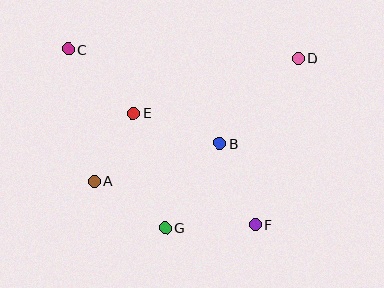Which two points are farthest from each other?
Points C and F are farthest from each other.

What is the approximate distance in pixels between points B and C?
The distance between B and C is approximately 178 pixels.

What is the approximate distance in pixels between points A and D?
The distance between A and D is approximately 238 pixels.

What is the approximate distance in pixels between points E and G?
The distance between E and G is approximately 119 pixels.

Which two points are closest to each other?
Points A and E are closest to each other.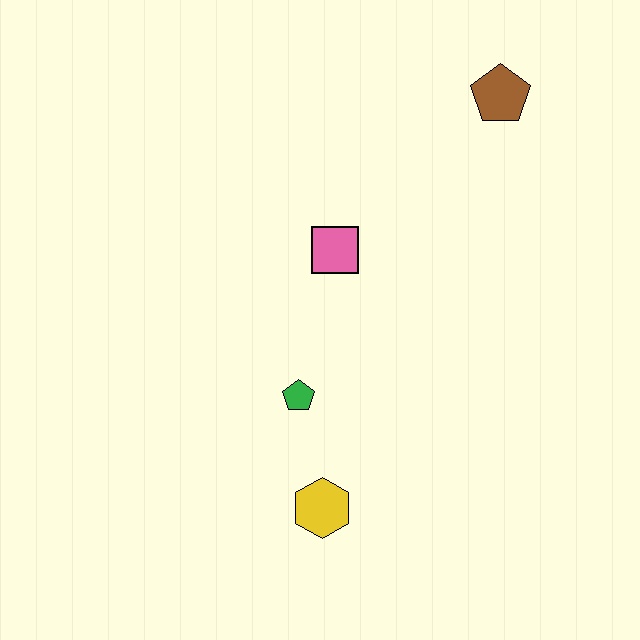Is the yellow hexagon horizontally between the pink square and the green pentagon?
Yes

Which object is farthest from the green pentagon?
The brown pentagon is farthest from the green pentagon.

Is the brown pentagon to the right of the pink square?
Yes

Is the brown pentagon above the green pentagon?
Yes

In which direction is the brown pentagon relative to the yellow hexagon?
The brown pentagon is above the yellow hexagon.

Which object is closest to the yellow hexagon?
The green pentagon is closest to the yellow hexagon.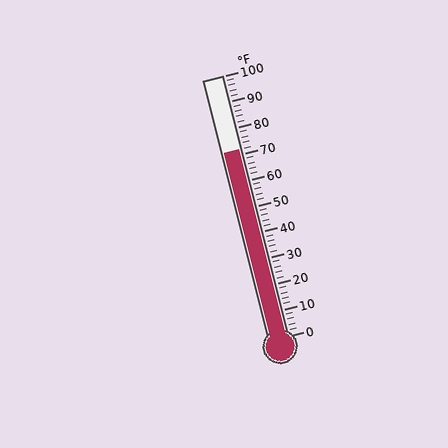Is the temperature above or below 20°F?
The temperature is above 20°F.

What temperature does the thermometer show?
The thermometer shows approximately 72°F.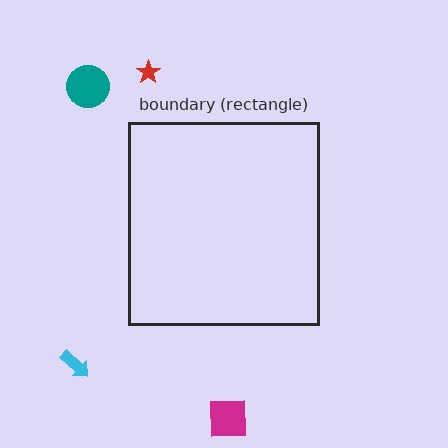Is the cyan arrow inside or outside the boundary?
Outside.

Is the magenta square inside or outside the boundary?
Outside.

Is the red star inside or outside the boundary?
Outside.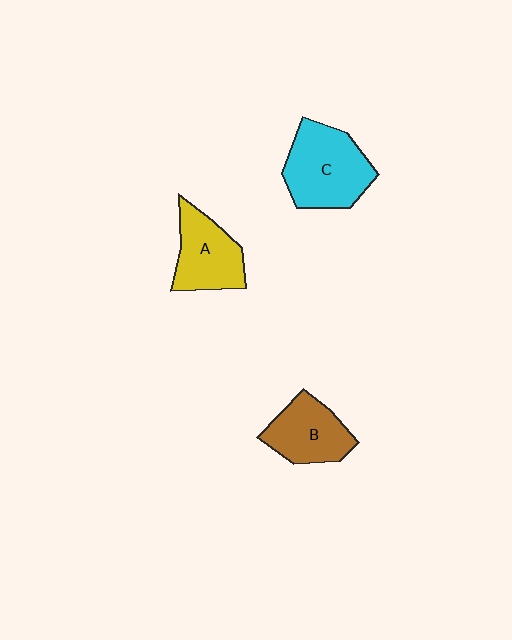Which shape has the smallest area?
Shape B (brown).